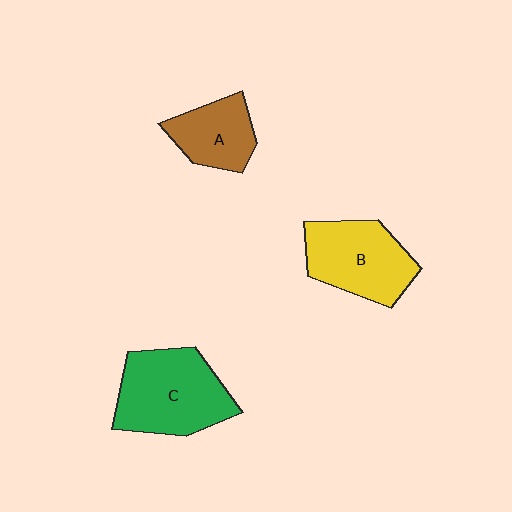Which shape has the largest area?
Shape C (green).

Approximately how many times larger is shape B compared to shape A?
Approximately 1.5 times.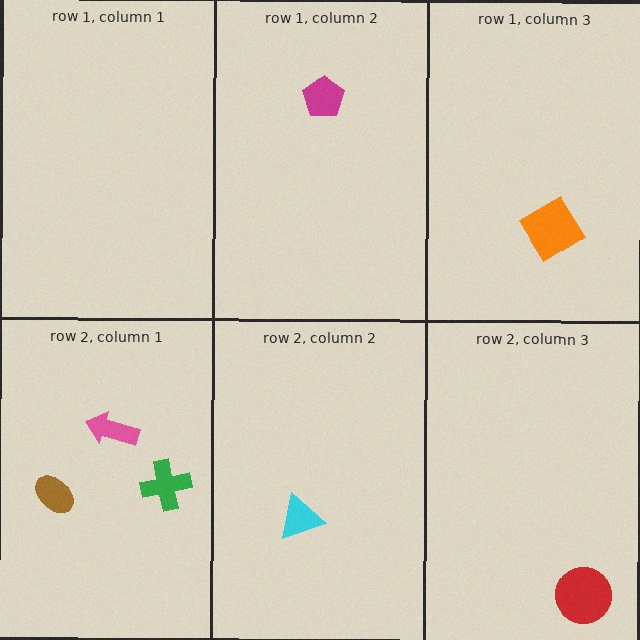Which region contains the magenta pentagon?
The row 1, column 2 region.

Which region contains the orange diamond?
The row 1, column 3 region.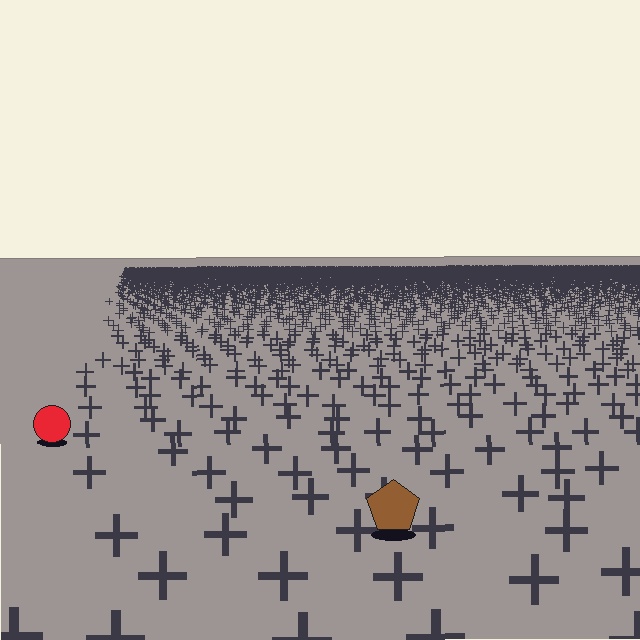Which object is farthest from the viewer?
The red circle is farthest from the viewer. It appears smaller and the ground texture around it is denser.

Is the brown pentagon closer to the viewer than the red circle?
Yes. The brown pentagon is closer — you can tell from the texture gradient: the ground texture is coarser near it.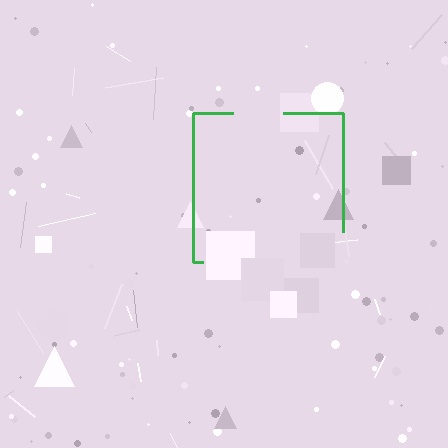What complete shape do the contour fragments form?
The contour fragments form a square.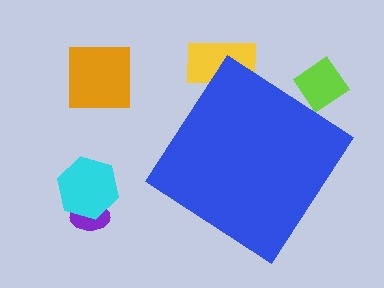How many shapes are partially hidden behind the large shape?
2 shapes are partially hidden.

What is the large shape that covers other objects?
A blue diamond.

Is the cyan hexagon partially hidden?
No, the cyan hexagon is fully visible.